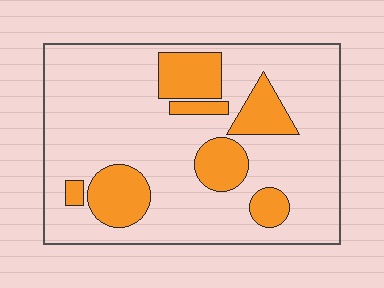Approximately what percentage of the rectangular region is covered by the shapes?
Approximately 25%.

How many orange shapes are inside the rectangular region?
7.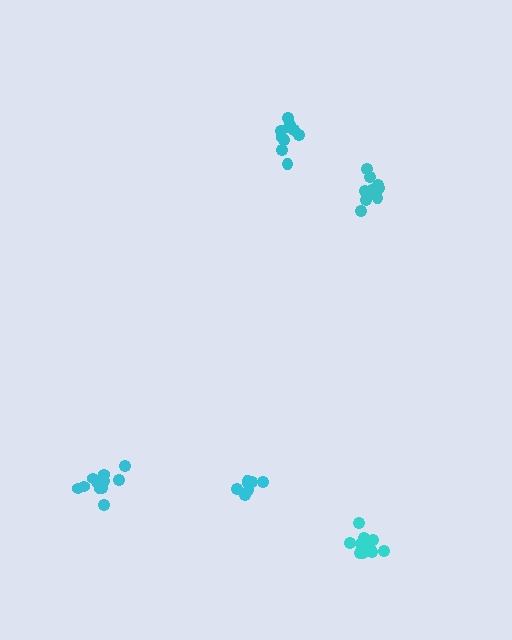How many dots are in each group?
Group 1: 7 dots, Group 2: 10 dots, Group 3: 11 dots, Group 4: 11 dots, Group 5: 10 dots (49 total).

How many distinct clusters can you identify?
There are 5 distinct clusters.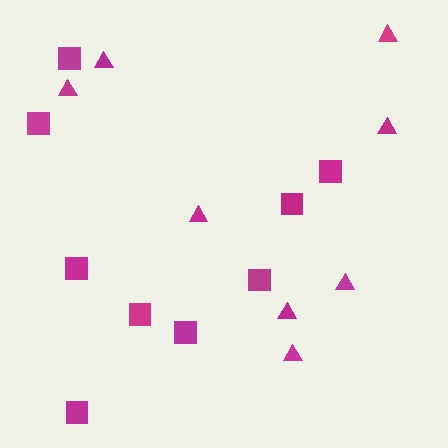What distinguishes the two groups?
There are 2 groups: one group of triangles (8) and one group of squares (9).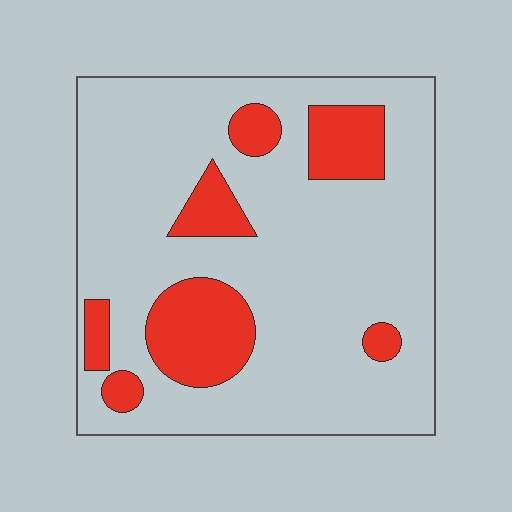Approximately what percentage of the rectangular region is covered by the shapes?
Approximately 20%.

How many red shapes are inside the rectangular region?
7.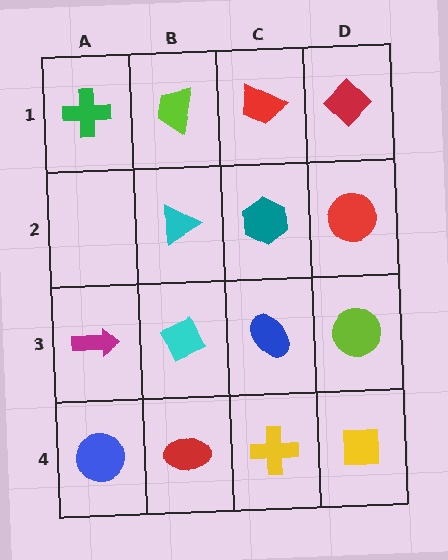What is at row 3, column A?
A magenta arrow.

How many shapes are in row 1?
4 shapes.